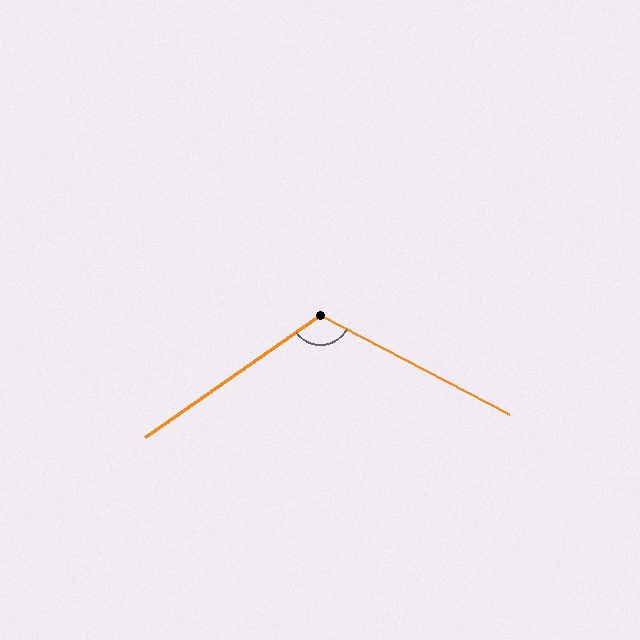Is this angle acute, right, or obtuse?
It is obtuse.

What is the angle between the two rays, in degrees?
Approximately 118 degrees.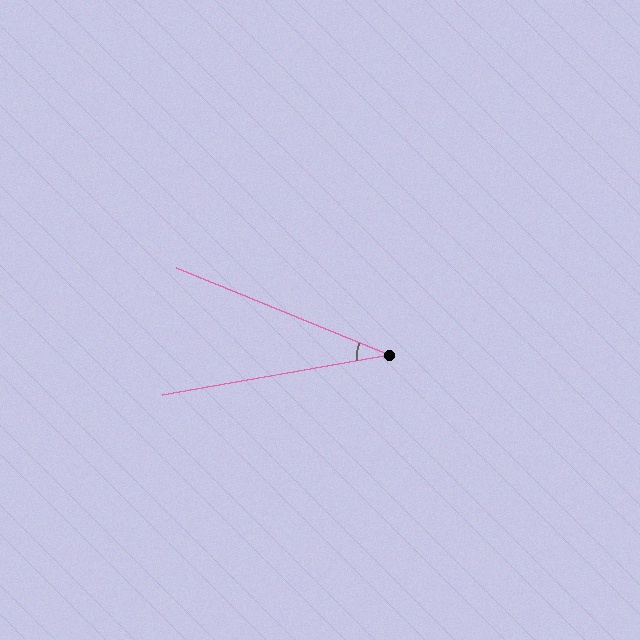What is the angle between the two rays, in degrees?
Approximately 32 degrees.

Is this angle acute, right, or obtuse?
It is acute.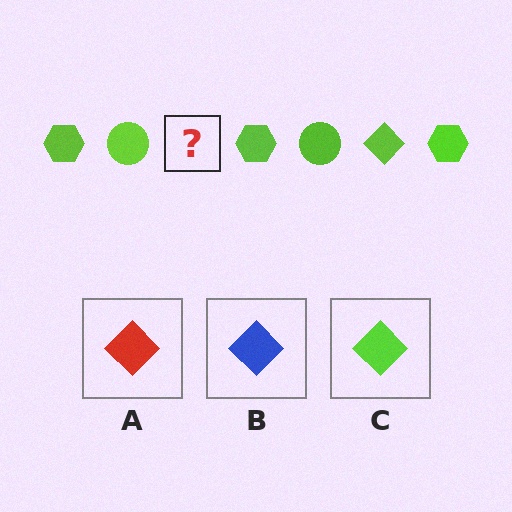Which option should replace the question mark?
Option C.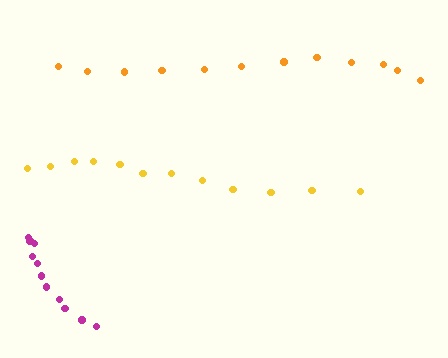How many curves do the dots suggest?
There are 3 distinct paths.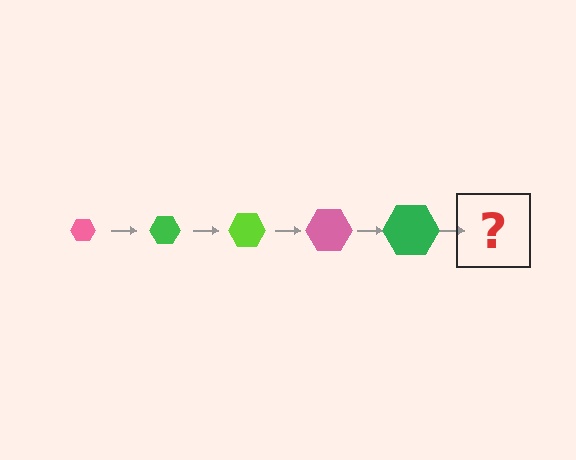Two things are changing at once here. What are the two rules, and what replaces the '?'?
The two rules are that the hexagon grows larger each step and the color cycles through pink, green, and lime. The '?' should be a lime hexagon, larger than the previous one.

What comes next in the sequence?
The next element should be a lime hexagon, larger than the previous one.